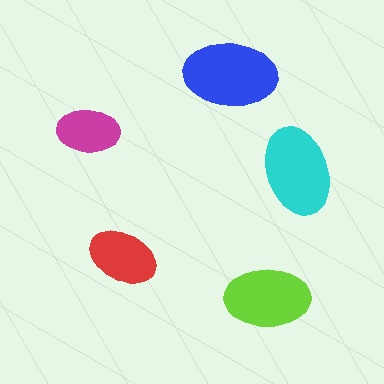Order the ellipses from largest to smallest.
the blue one, the cyan one, the lime one, the red one, the magenta one.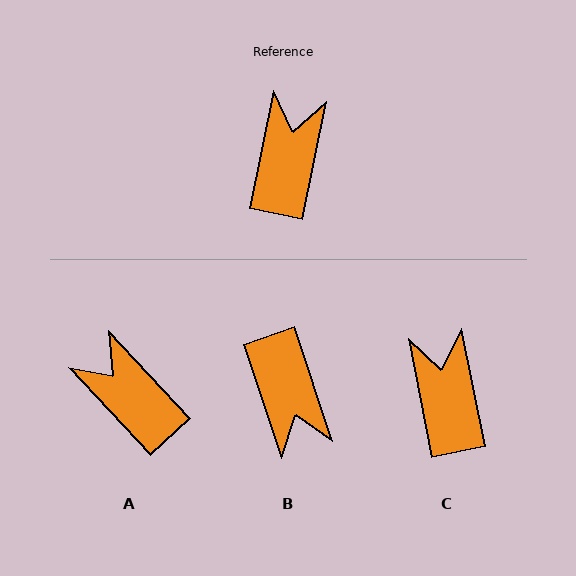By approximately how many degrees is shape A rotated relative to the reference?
Approximately 55 degrees counter-clockwise.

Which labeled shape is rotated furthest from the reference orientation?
B, about 150 degrees away.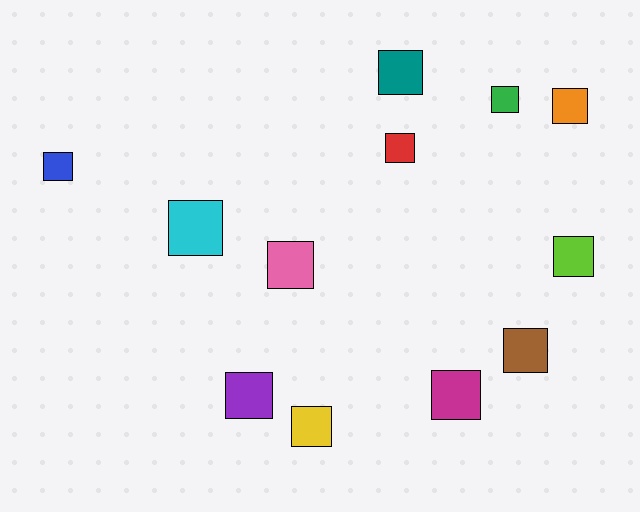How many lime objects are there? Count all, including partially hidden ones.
There is 1 lime object.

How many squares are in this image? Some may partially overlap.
There are 12 squares.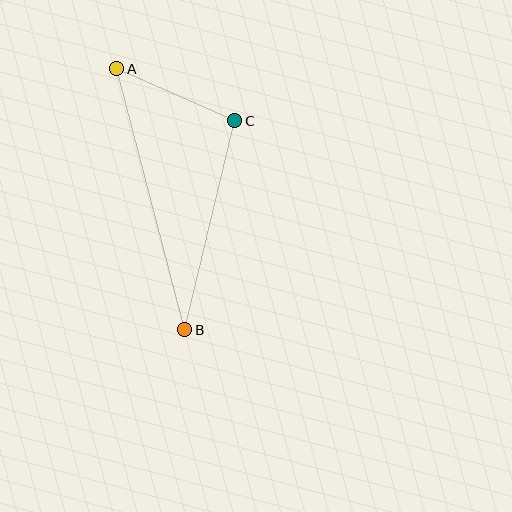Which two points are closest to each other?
Points A and C are closest to each other.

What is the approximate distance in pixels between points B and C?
The distance between B and C is approximately 215 pixels.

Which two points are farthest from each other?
Points A and B are farthest from each other.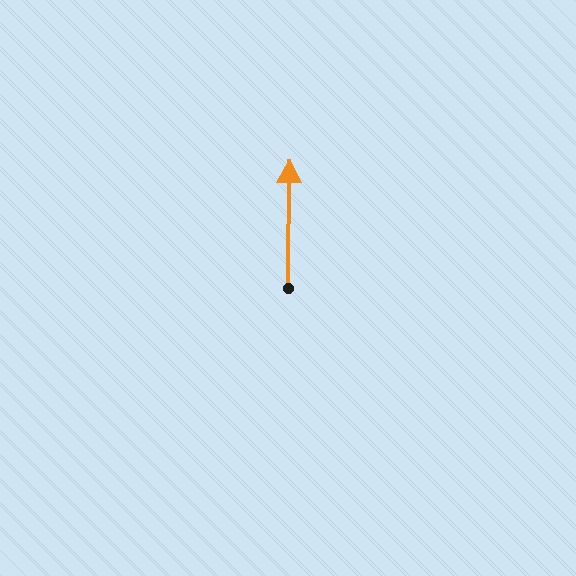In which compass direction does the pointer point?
North.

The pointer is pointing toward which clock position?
Roughly 12 o'clock.